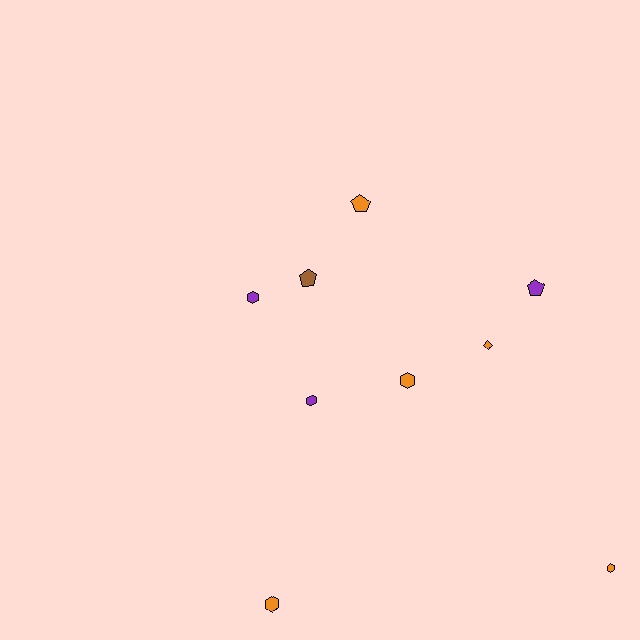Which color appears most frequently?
Orange, with 5 objects.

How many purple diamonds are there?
There are no purple diamonds.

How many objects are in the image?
There are 9 objects.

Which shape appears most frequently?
Hexagon, with 5 objects.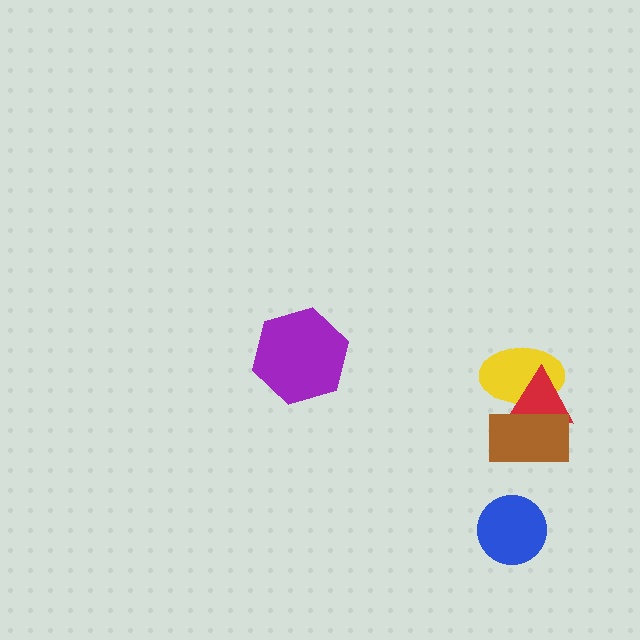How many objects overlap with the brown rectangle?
2 objects overlap with the brown rectangle.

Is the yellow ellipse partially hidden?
Yes, it is partially covered by another shape.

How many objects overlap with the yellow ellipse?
2 objects overlap with the yellow ellipse.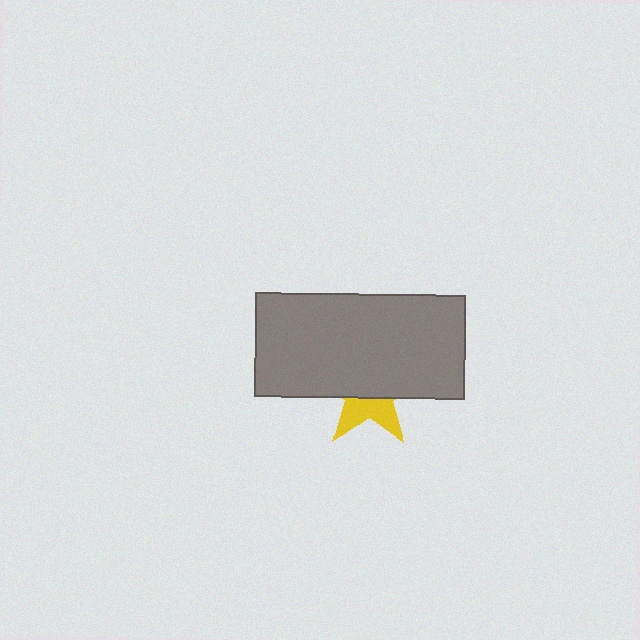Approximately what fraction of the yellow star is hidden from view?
Roughly 61% of the yellow star is hidden behind the gray rectangle.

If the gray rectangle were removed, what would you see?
You would see the complete yellow star.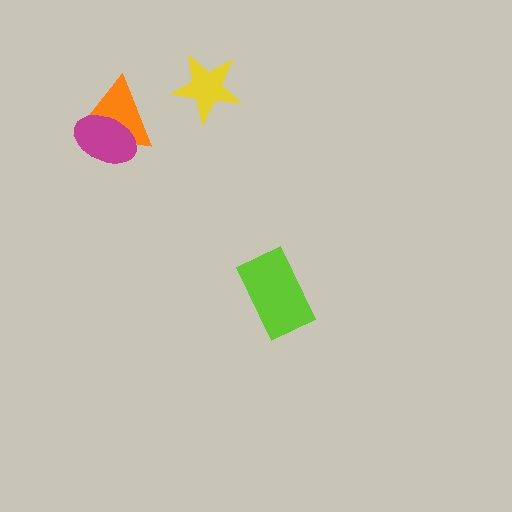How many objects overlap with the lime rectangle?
0 objects overlap with the lime rectangle.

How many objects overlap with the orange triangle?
1 object overlaps with the orange triangle.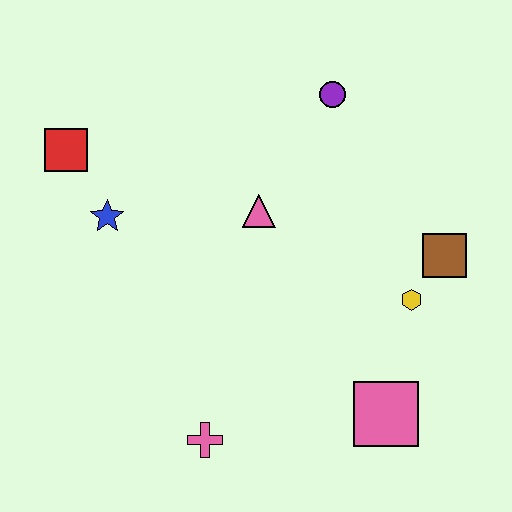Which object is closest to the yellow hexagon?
The brown square is closest to the yellow hexagon.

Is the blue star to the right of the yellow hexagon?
No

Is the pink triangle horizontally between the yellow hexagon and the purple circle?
No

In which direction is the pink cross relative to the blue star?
The pink cross is below the blue star.